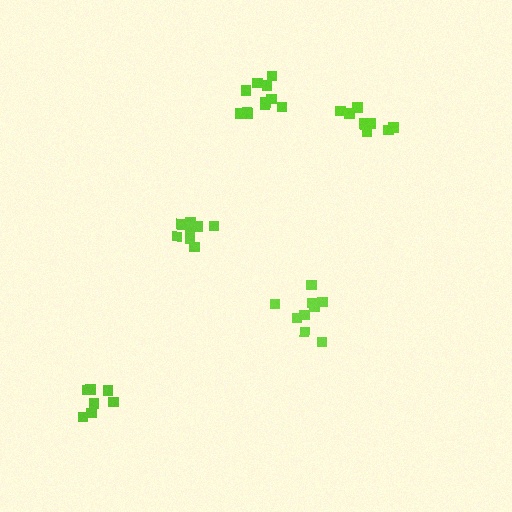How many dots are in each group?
Group 1: 9 dots, Group 2: 9 dots, Group 3: 7 dots, Group 4: 11 dots, Group 5: 9 dots (45 total).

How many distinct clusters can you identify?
There are 5 distinct clusters.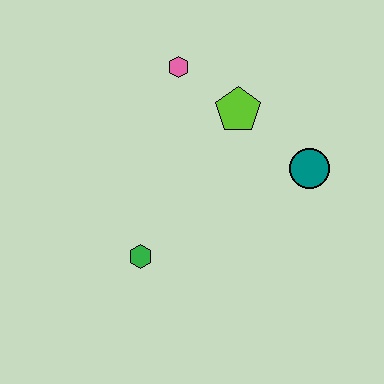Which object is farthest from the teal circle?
The green hexagon is farthest from the teal circle.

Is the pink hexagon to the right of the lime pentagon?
No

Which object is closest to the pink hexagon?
The lime pentagon is closest to the pink hexagon.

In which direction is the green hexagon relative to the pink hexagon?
The green hexagon is below the pink hexagon.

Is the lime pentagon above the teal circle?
Yes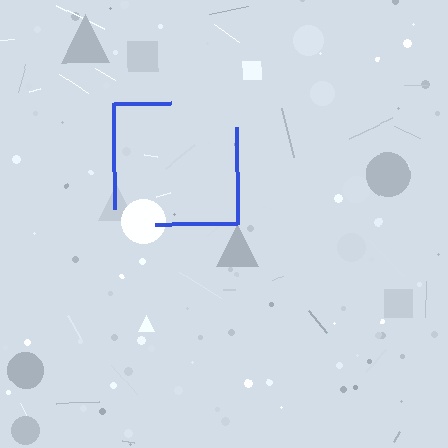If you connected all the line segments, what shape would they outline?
They would outline a square.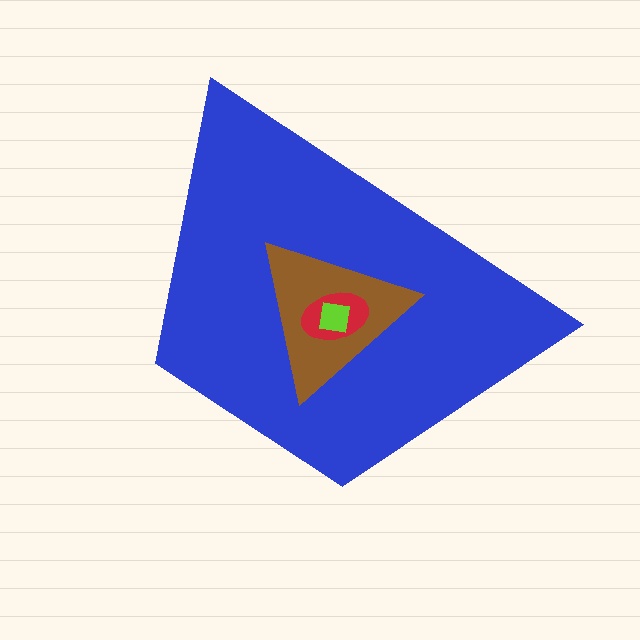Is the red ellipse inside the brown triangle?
Yes.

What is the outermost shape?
The blue trapezoid.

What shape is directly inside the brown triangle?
The red ellipse.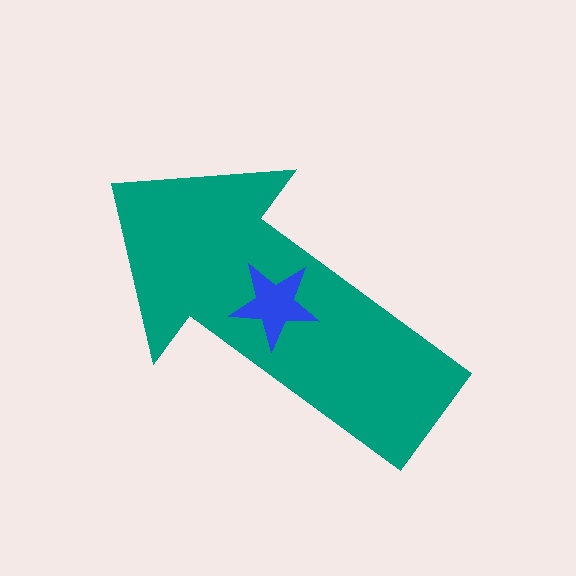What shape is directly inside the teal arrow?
The blue star.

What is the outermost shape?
The teal arrow.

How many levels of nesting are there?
2.